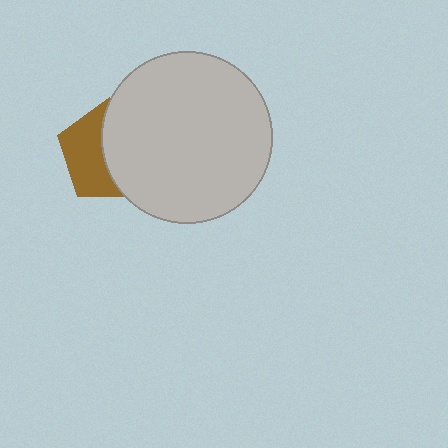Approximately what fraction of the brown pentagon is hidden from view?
Roughly 54% of the brown pentagon is hidden behind the light gray circle.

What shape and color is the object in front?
The object in front is a light gray circle.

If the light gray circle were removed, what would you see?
You would see the complete brown pentagon.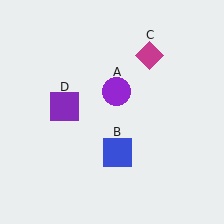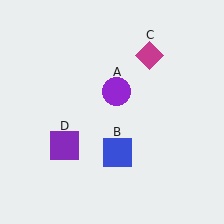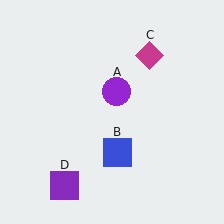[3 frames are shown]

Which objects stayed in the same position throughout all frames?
Purple circle (object A) and blue square (object B) and magenta diamond (object C) remained stationary.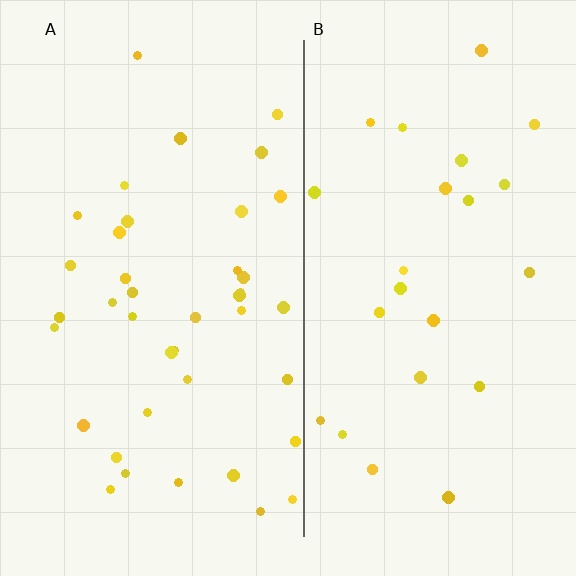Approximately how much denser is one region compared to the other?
Approximately 1.7× — region A over region B.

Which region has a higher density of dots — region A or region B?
A (the left).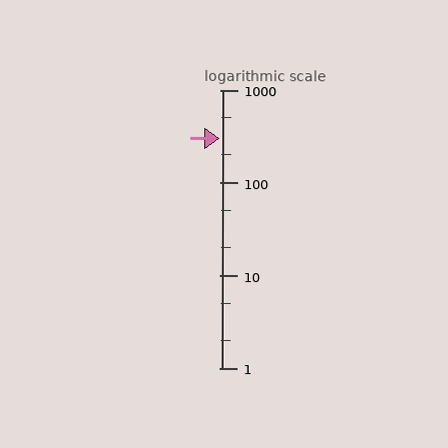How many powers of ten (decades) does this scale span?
The scale spans 3 decades, from 1 to 1000.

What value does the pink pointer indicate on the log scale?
The pointer indicates approximately 300.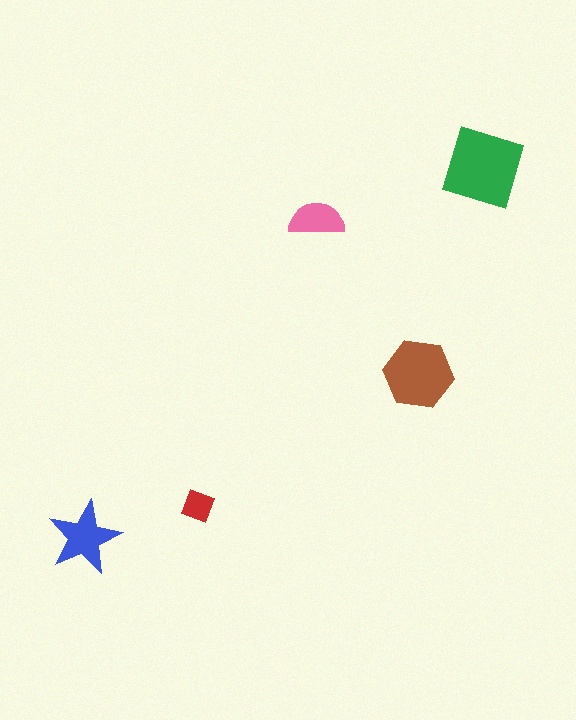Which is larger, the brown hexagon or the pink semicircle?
The brown hexagon.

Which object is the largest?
The green square.